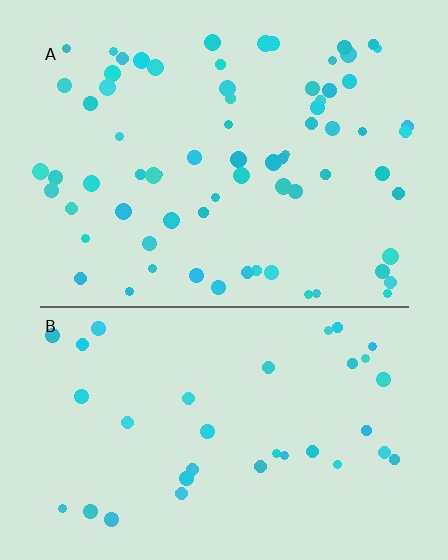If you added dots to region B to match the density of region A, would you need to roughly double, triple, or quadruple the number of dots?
Approximately double.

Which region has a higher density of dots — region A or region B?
A (the top).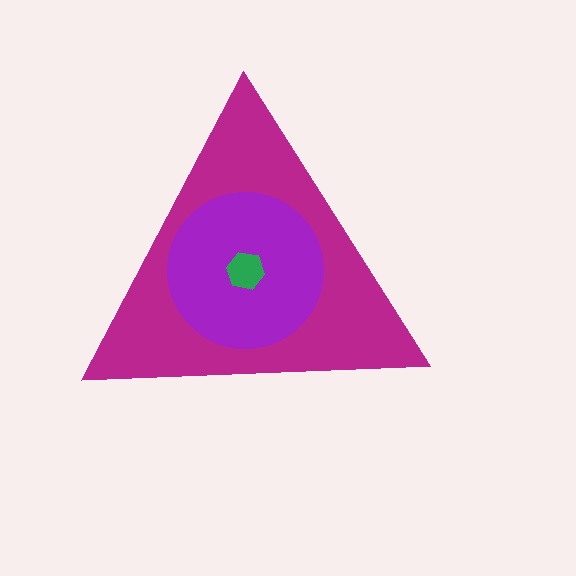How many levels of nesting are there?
3.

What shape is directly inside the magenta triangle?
The purple circle.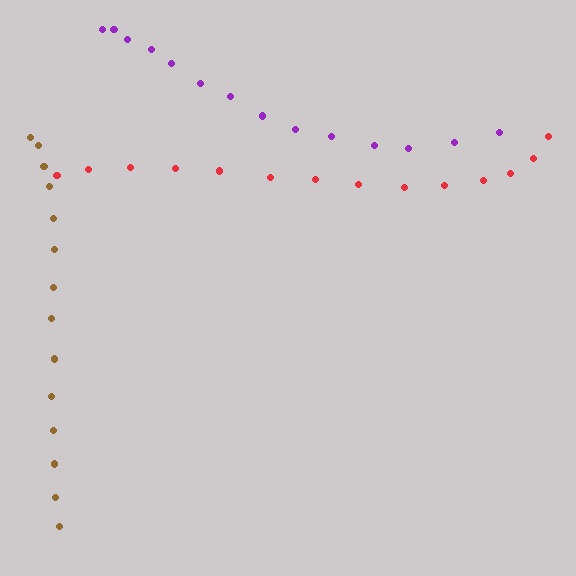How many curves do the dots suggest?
There are 3 distinct paths.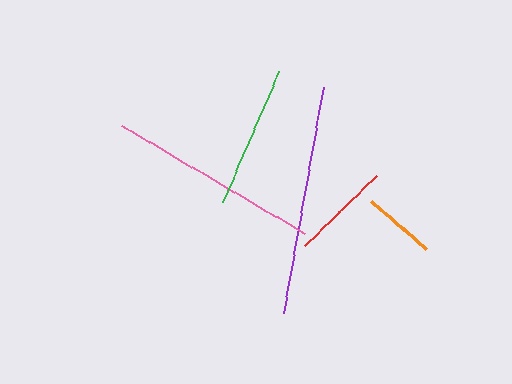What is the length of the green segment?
The green segment is approximately 142 pixels long.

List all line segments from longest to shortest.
From longest to shortest: purple, pink, green, red, orange.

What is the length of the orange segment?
The orange segment is approximately 73 pixels long.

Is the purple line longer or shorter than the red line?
The purple line is longer than the red line.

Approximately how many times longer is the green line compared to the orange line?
The green line is approximately 1.9 times the length of the orange line.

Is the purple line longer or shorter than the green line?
The purple line is longer than the green line.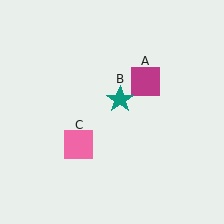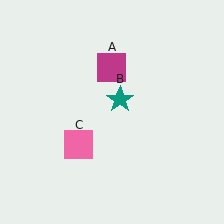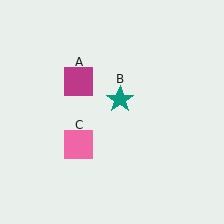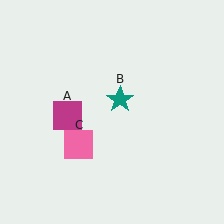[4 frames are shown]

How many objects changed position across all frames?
1 object changed position: magenta square (object A).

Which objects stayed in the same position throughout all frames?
Teal star (object B) and pink square (object C) remained stationary.